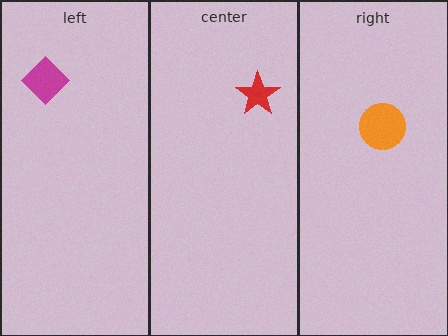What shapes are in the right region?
The orange circle.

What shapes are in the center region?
The red star.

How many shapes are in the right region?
1.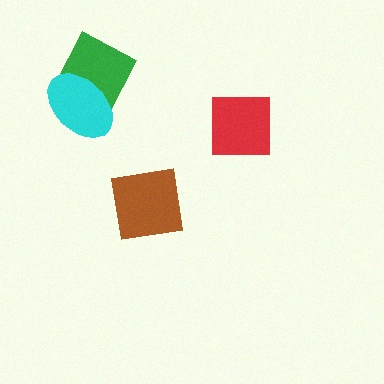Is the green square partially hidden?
Yes, it is partially covered by another shape.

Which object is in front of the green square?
The cyan ellipse is in front of the green square.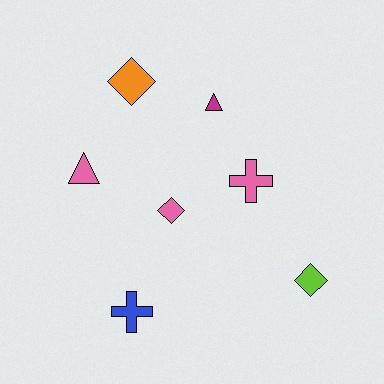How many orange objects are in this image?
There is 1 orange object.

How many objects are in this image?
There are 7 objects.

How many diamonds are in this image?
There are 3 diamonds.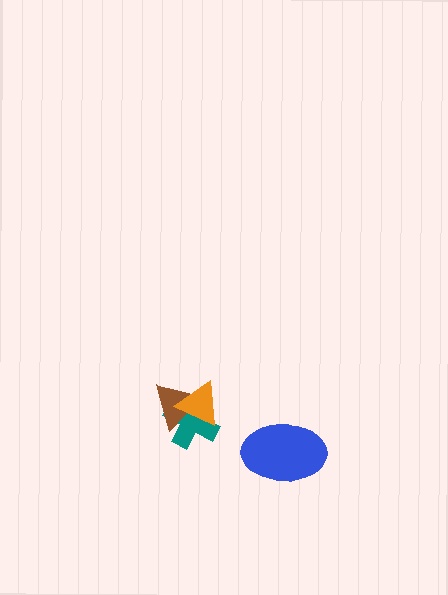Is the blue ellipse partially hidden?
No, no other shape covers it.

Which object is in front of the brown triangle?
The orange triangle is in front of the brown triangle.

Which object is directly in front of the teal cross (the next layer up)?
The brown triangle is directly in front of the teal cross.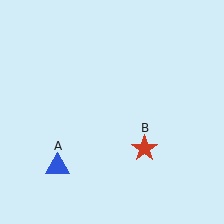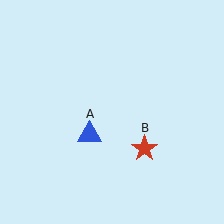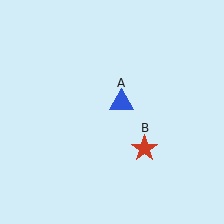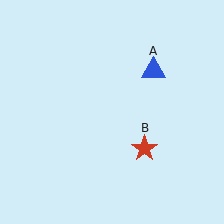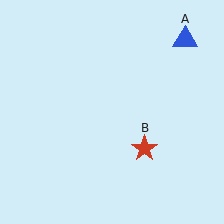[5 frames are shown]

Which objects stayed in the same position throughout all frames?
Red star (object B) remained stationary.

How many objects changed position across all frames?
1 object changed position: blue triangle (object A).